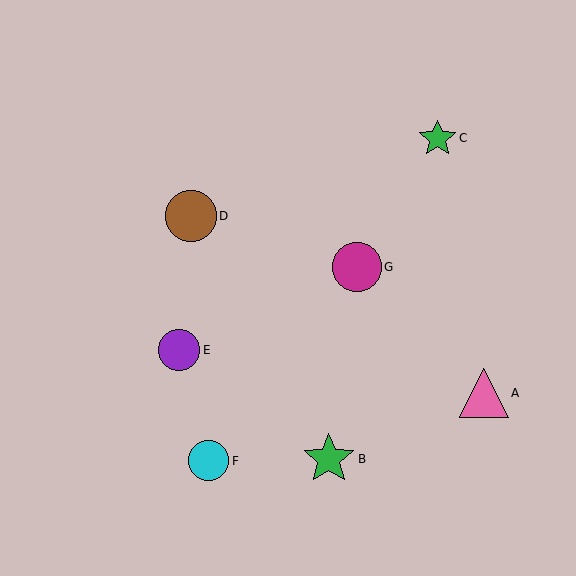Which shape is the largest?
The green star (labeled B) is the largest.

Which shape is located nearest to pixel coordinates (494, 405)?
The pink triangle (labeled A) at (484, 393) is nearest to that location.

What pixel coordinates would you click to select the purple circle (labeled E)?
Click at (179, 350) to select the purple circle E.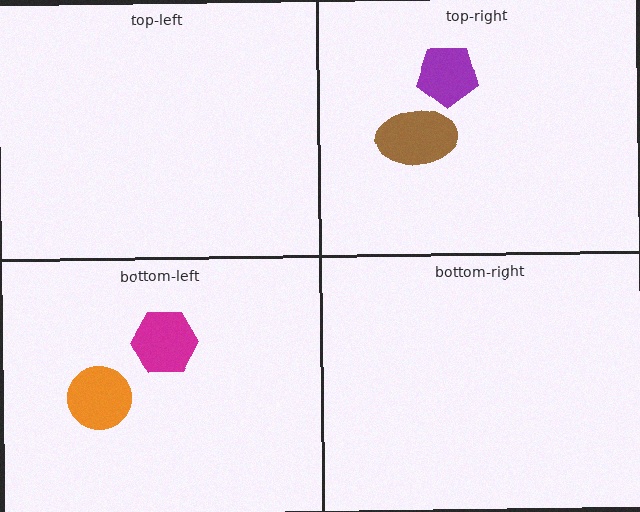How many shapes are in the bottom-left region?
2.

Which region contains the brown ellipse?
The top-right region.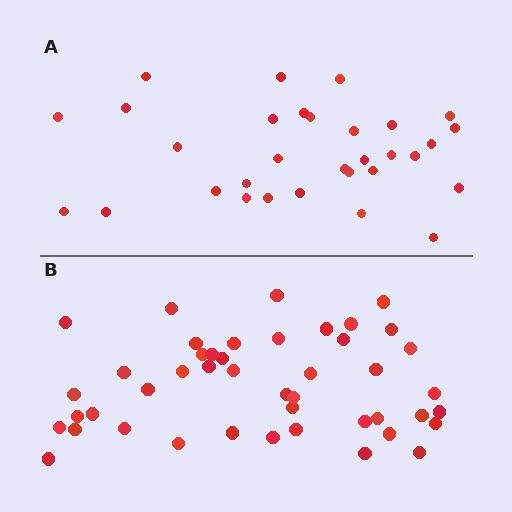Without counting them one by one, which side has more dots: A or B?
Region B (the bottom region) has more dots.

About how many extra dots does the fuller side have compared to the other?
Region B has approximately 15 more dots than region A.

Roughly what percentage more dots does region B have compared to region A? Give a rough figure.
About 45% more.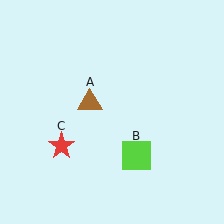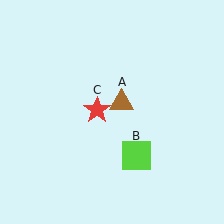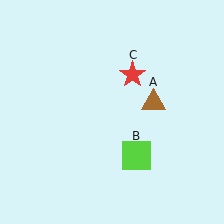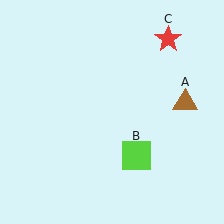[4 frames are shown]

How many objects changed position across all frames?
2 objects changed position: brown triangle (object A), red star (object C).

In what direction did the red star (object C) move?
The red star (object C) moved up and to the right.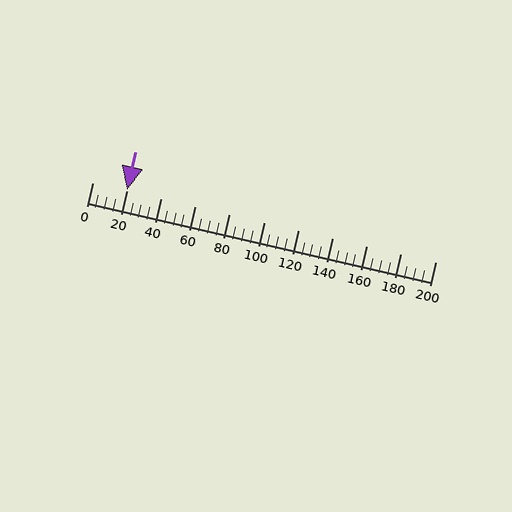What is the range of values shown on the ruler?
The ruler shows values from 0 to 200.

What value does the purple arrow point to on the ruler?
The purple arrow points to approximately 20.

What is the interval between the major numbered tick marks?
The major tick marks are spaced 20 units apart.